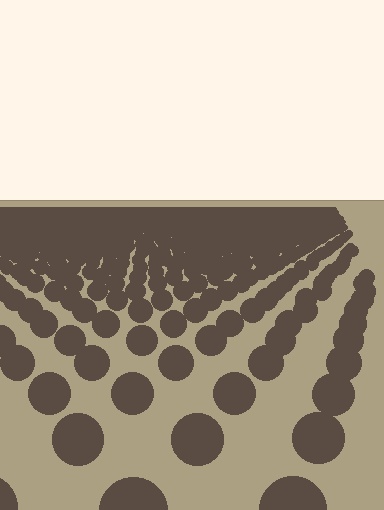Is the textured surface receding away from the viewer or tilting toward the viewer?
The surface is receding away from the viewer. Texture elements get smaller and denser toward the top.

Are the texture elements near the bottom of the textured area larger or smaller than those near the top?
Larger. Near the bottom, elements are closer to the viewer and appear at a bigger on-screen size.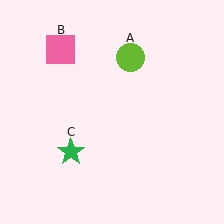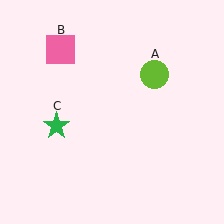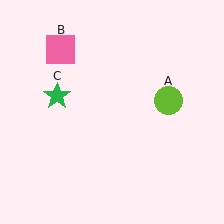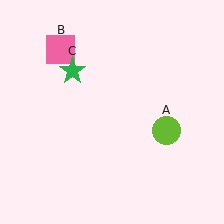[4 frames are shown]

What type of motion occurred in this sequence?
The lime circle (object A), green star (object C) rotated clockwise around the center of the scene.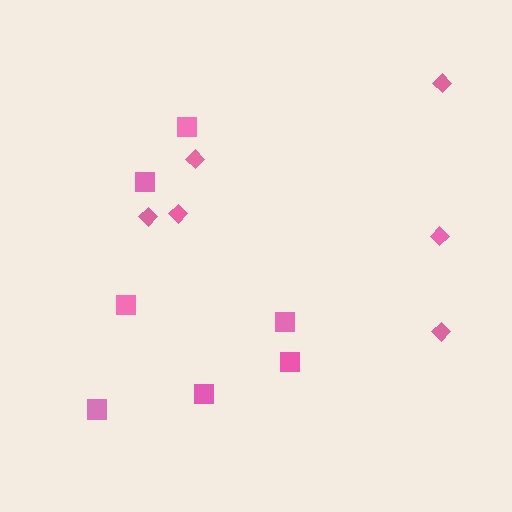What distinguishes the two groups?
There are 2 groups: one group of diamonds (6) and one group of squares (7).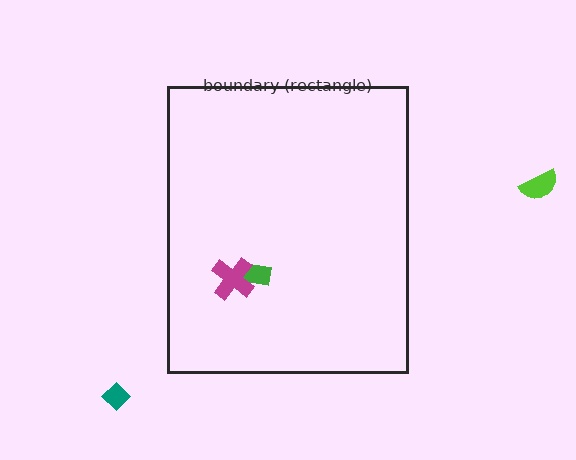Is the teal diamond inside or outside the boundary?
Outside.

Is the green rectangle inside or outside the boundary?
Inside.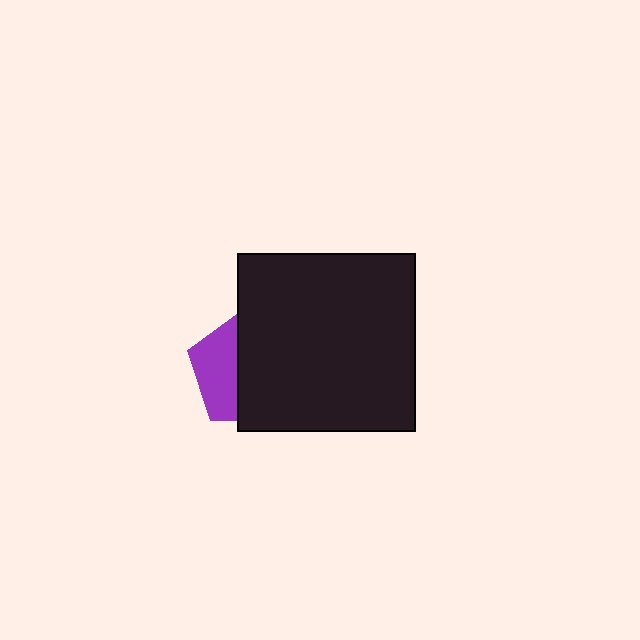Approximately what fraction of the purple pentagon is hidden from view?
Roughly 62% of the purple pentagon is hidden behind the black square.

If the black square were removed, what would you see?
You would see the complete purple pentagon.